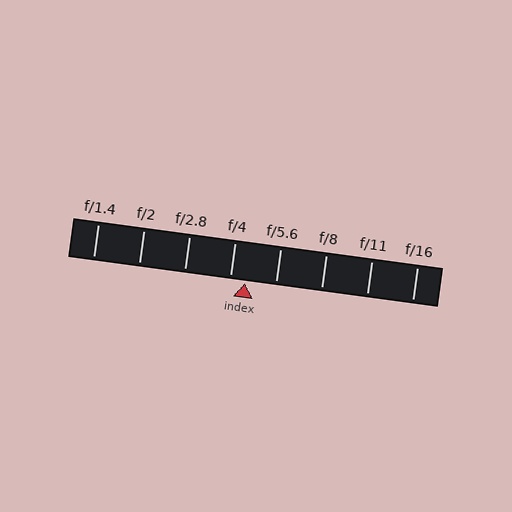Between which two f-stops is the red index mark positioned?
The index mark is between f/4 and f/5.6.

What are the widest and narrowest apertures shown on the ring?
The widest aperture shown is f/1.4 and the narrowest is f/16.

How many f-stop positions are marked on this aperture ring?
There are 8 f-stop positions marked.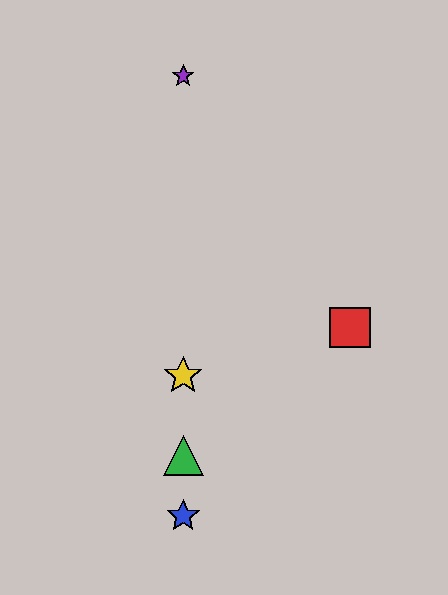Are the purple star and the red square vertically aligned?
No, the purple star is at x≈183 and the red square is at x≈350.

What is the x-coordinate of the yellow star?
The yellow star is at x≈183.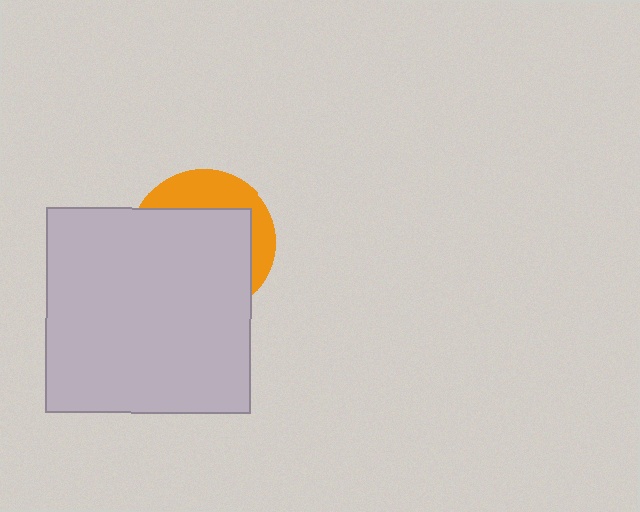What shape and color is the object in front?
The object in front is a light gray square.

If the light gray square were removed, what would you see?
You would see the complete orange circle.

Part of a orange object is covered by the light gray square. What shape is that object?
It is a circle.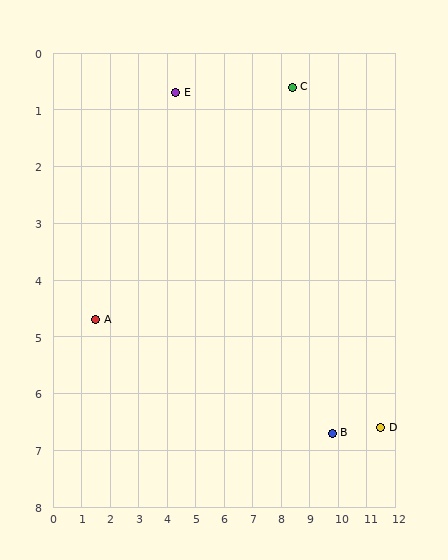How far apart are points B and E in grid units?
Points B and E are about 8.1 grid units apart.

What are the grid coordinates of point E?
Point E is at approximately (4.3, 0.7).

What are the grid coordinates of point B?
Point B is at approximately (9.8, 6.7).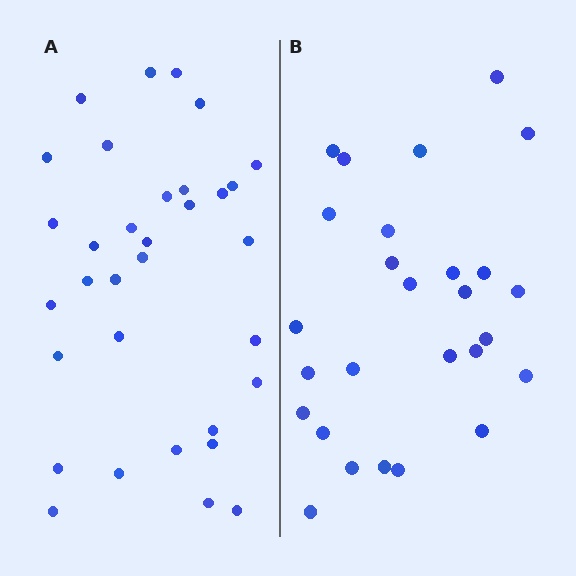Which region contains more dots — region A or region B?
Region A (the left region) has more dots.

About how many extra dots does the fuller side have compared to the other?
Region A has about 6 more dots than region B.